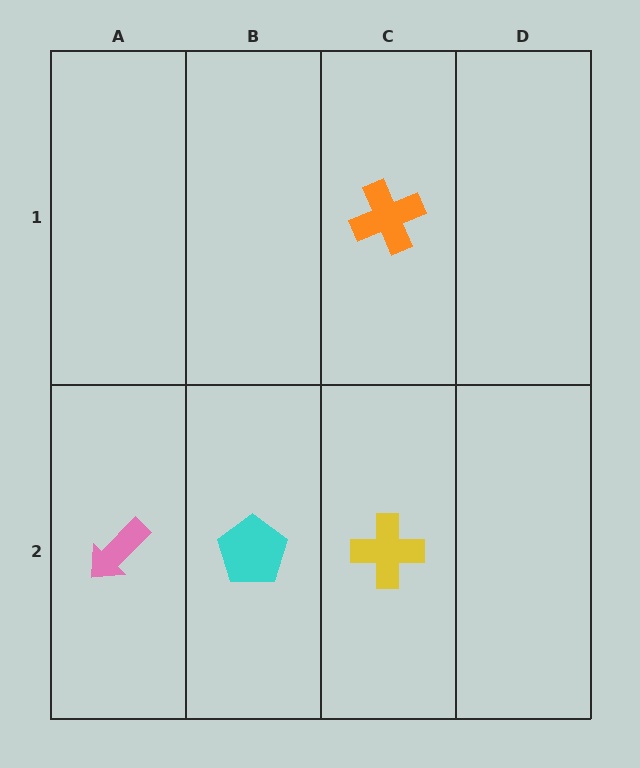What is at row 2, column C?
A yellow cross.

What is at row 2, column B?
A cyan pentagon.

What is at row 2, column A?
A pink arrow.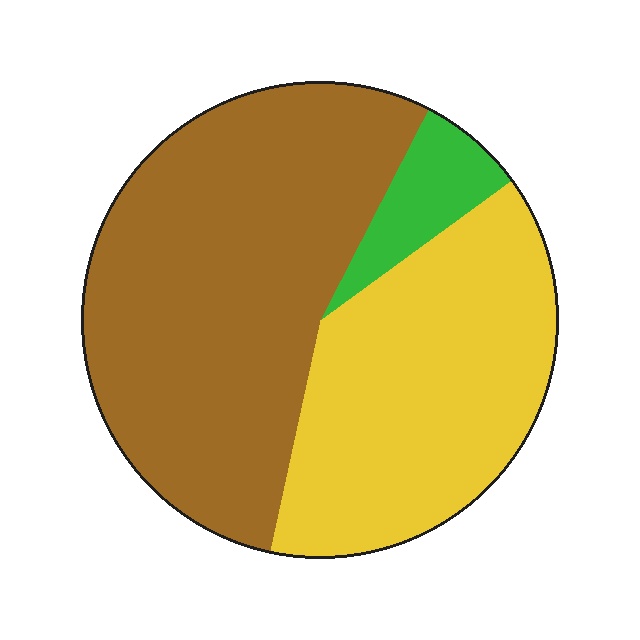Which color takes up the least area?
Green, at roughly 5%.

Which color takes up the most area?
Brown, at roughly 55%.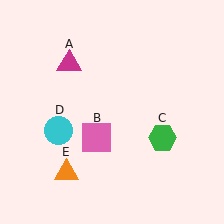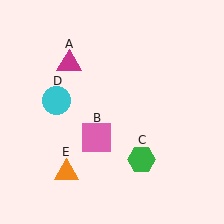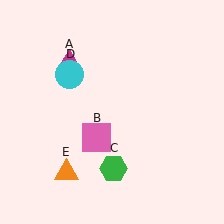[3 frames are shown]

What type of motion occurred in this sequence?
The green hexagon (object C), cyan circle (object D) rotated clockwise around the center of the scene.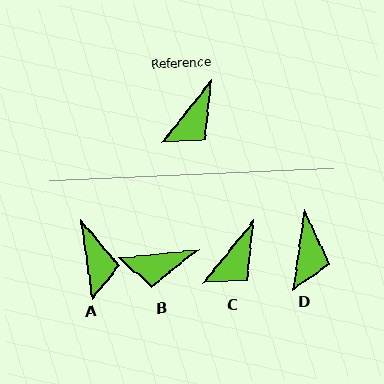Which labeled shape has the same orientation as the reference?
C.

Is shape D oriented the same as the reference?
No, it is off by about 31 degrees.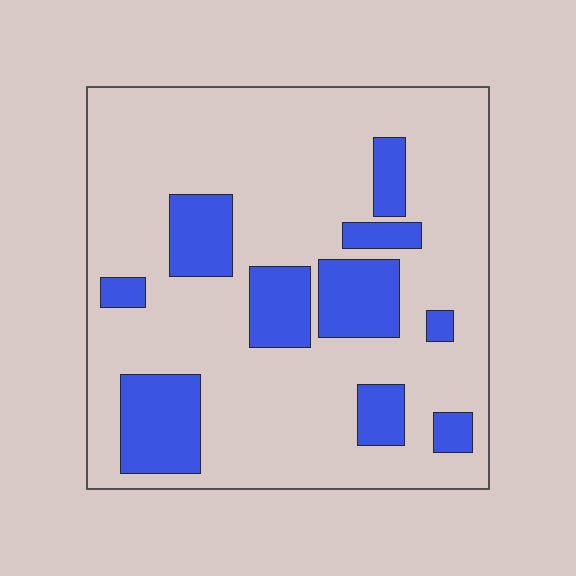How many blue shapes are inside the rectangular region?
10.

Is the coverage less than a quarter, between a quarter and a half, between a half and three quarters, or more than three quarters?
Less than a quarter.